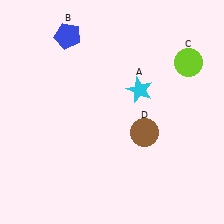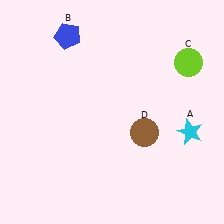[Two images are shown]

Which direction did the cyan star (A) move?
The cyan star (A) moved right.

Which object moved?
The cyan star (A) moved right.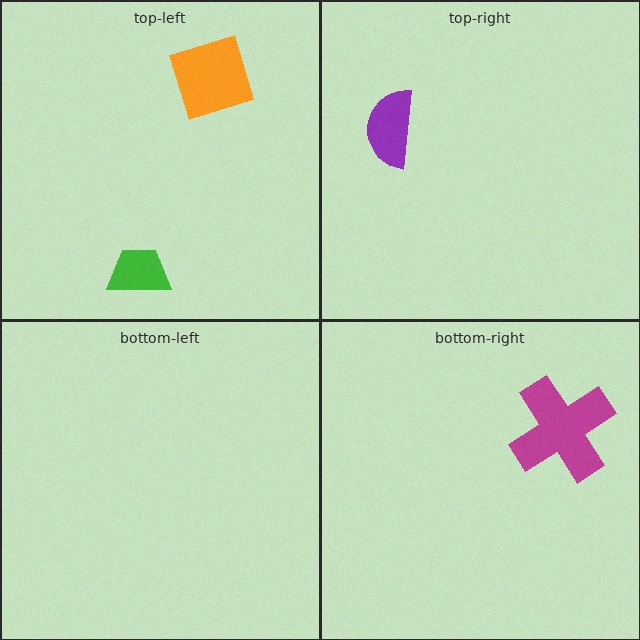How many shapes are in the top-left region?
2.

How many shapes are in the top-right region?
1.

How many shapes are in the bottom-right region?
1.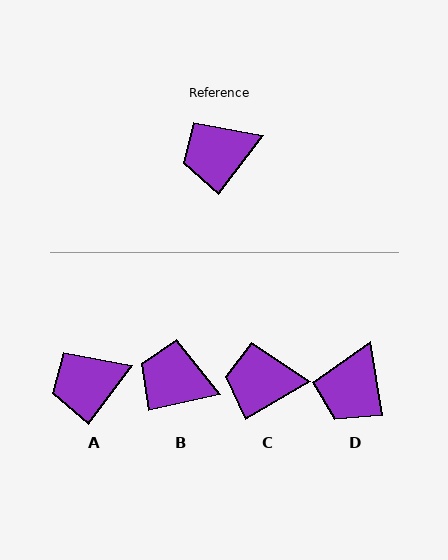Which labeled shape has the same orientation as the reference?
A.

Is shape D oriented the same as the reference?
No, it is off by about 46 degrees.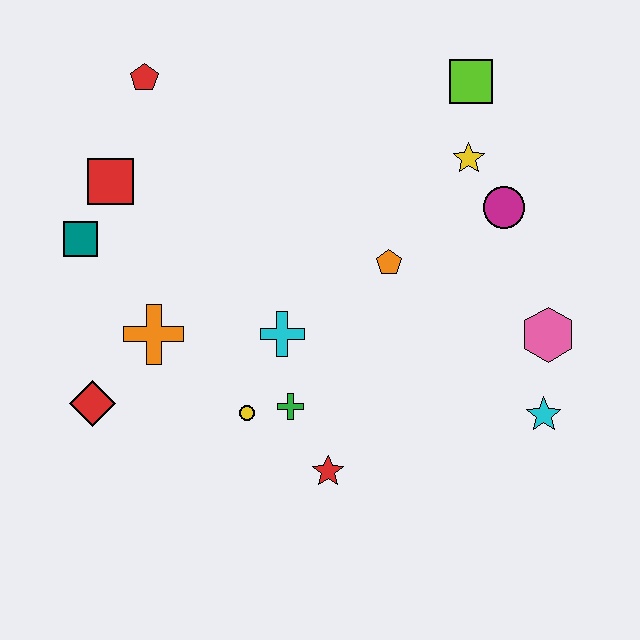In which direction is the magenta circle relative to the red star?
The magenta circle is above the red star.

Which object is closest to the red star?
The green cross is closest to the red star.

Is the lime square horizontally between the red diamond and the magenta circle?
Yes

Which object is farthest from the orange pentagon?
The red diamond is farthest from the orange pentagon.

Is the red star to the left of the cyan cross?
No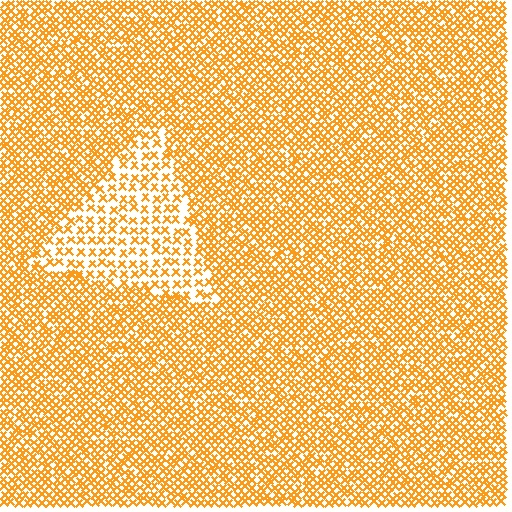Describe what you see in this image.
The image contains small orange elements arranged at two different densities. A triangle-shaped region is visible where the elements are less densely packed than the surrounding area.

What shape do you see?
I see a triangle.